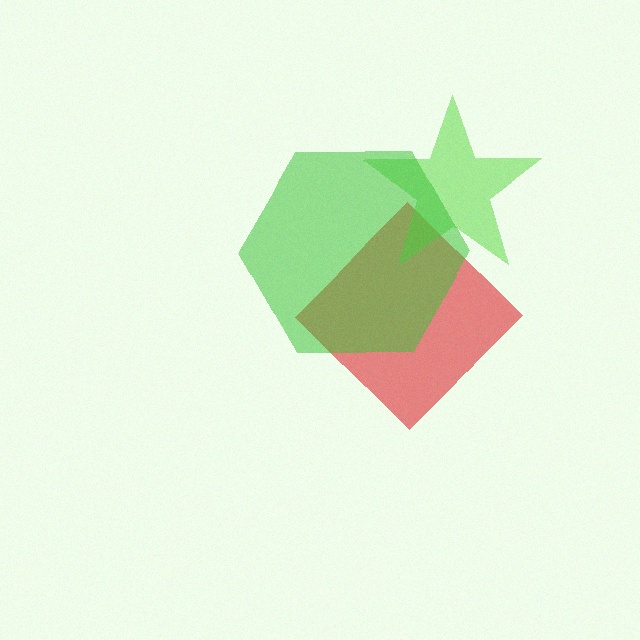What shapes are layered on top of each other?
The layered shapes are: a red diamond, a lime star, a green hexagon.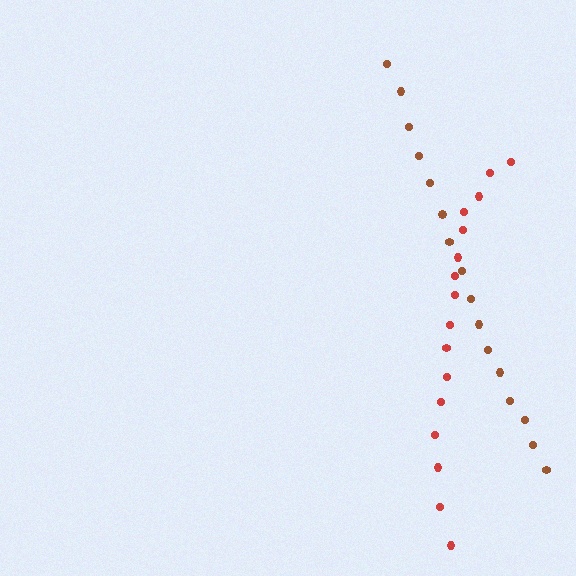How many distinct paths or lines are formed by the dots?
There are 2 distinct paths.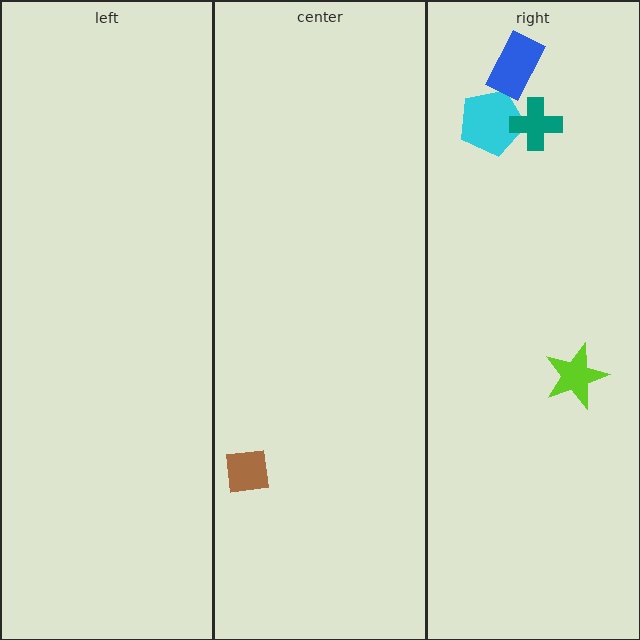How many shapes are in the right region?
4.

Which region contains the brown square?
The center region.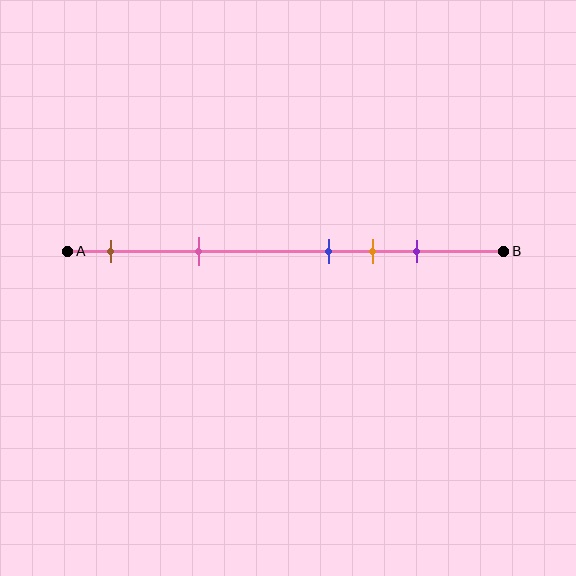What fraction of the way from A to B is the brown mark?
The brown mark is approximately 10% (0.1) of the way from A to B.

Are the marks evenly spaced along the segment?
No, the marks are not evenly spaced.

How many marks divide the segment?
There are 5 marks dividing the segment.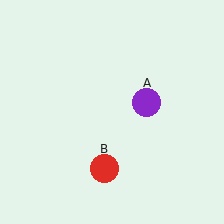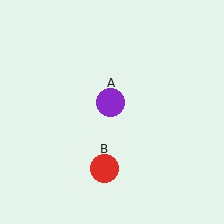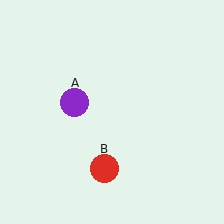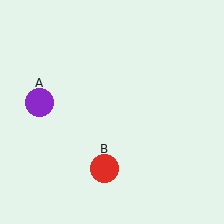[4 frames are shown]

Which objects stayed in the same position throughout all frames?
Red circle (object B) remained stationary.